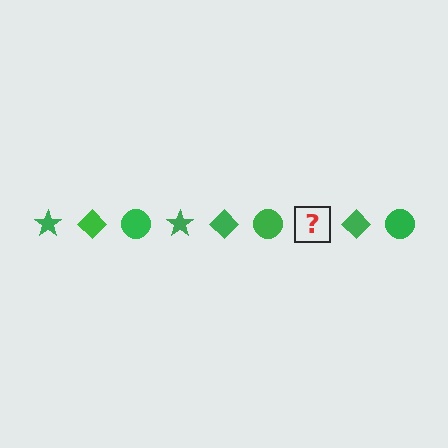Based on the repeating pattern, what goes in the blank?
The blank should be a green star.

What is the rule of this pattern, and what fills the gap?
The rule is that the pattern cycles through star, diamond, circle shapes in green. The gap should be filled with a green star.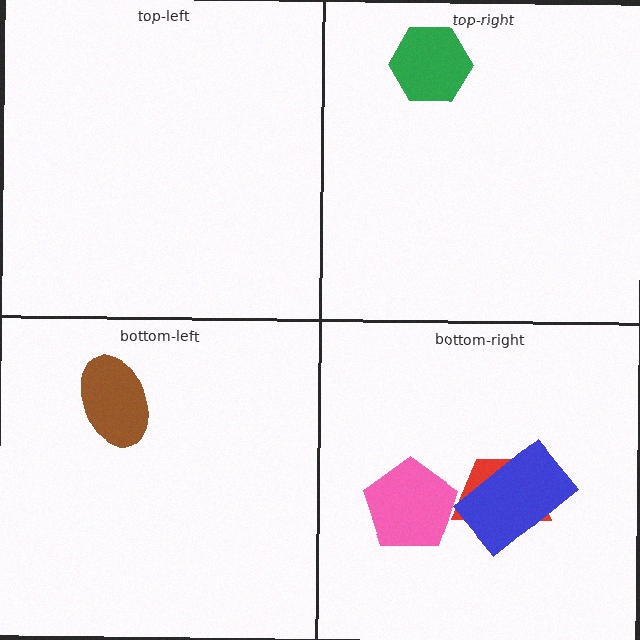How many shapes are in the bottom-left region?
1.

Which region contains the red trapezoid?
The bottom-right region.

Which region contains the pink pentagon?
The bottom-right region.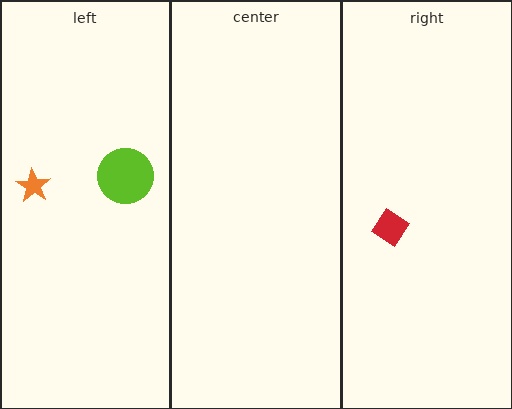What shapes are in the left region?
The lime circle, the orange star.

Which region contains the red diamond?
The right region.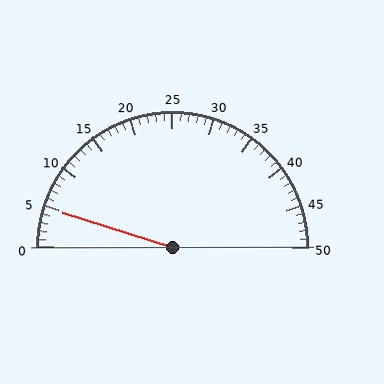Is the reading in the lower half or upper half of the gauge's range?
The reading is in the lower half of the range (0 to 50).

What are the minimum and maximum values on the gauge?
The gauge ranges from 0 to 50.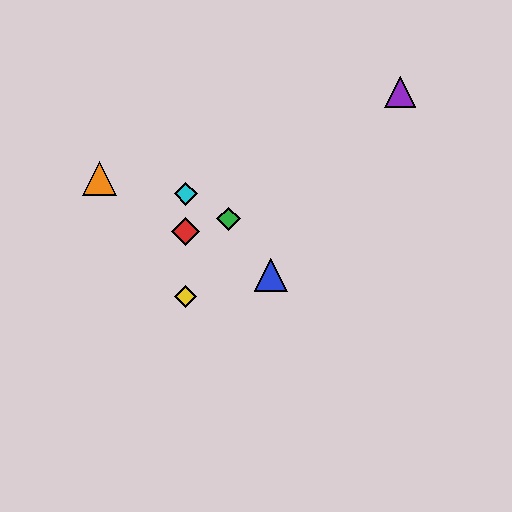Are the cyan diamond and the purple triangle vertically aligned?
No, the cyan diamond is at x≈186 and the purple triangle is at x≈400.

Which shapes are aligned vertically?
The red diamond, the yellow diamond, the cyan diamond are aligned vertically.